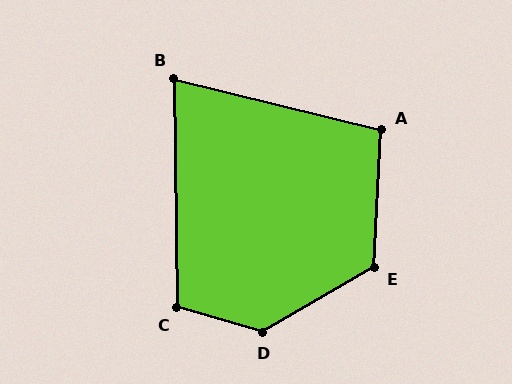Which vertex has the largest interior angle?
D, at approximately 134 degrees.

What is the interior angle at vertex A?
Approximately 101 degrees (obtuse).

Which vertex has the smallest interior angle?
B, at approximately 75 degrees.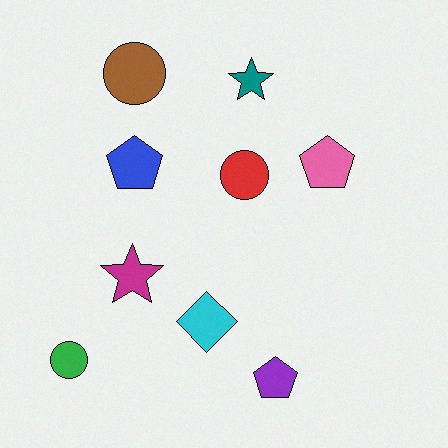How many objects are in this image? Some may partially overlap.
There are 9 objects.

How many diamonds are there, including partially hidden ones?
There is 1 diamond.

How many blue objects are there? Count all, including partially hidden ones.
There is 1 blue object.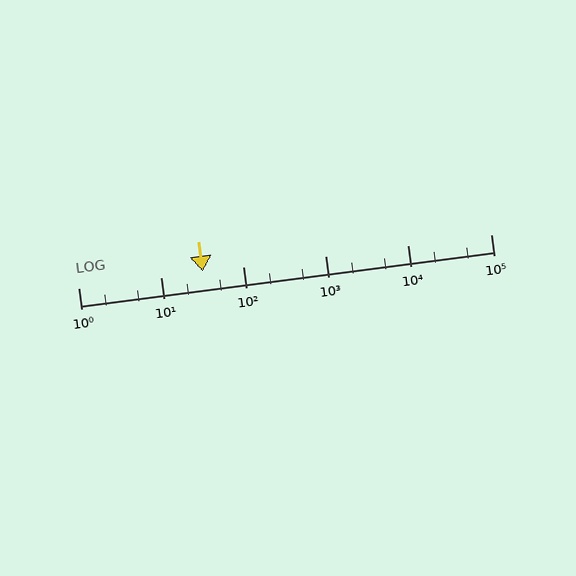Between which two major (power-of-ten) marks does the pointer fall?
The pointer is between 10 and 100.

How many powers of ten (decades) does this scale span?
The scale spans 5 decades, from 1 to 100000.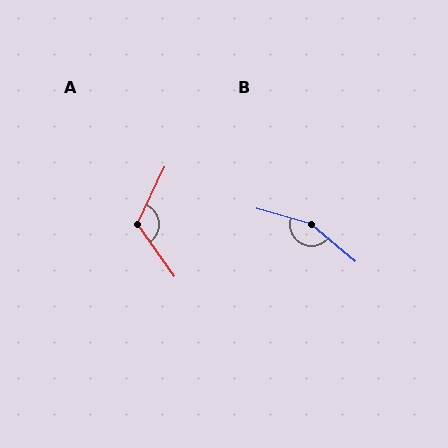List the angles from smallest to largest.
A (118°), B (156°).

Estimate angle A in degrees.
Approximately 118 degrees.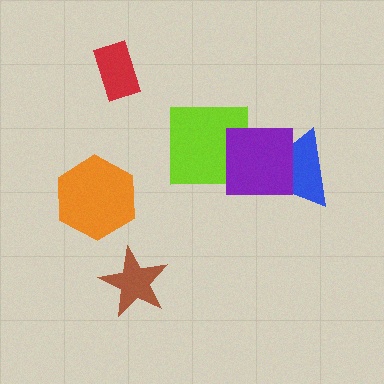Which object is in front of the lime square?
The purple square is in front of the lime square.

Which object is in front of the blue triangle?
The purple square is in front of the blue triangle.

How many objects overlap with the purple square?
2 objects overlap with the purple square.